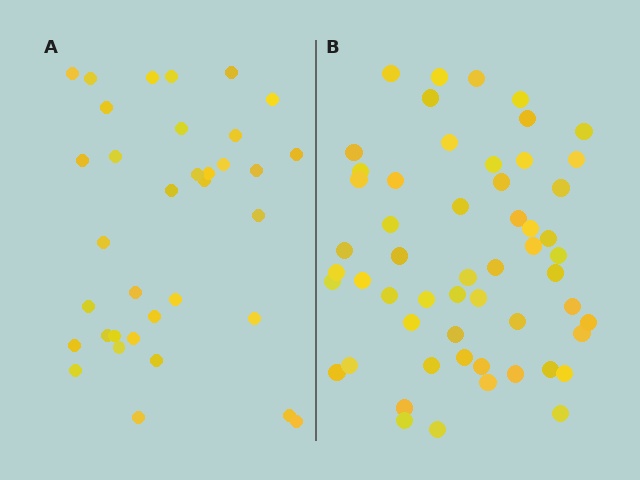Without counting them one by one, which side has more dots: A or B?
Region B (the right region) has more dots.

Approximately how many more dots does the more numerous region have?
Region B has approximately 20 more dots than region A.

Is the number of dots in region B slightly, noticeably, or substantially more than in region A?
Region B has substantially more. The ratio is roughly 1.6 to 1.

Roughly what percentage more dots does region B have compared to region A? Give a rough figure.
About 55% more.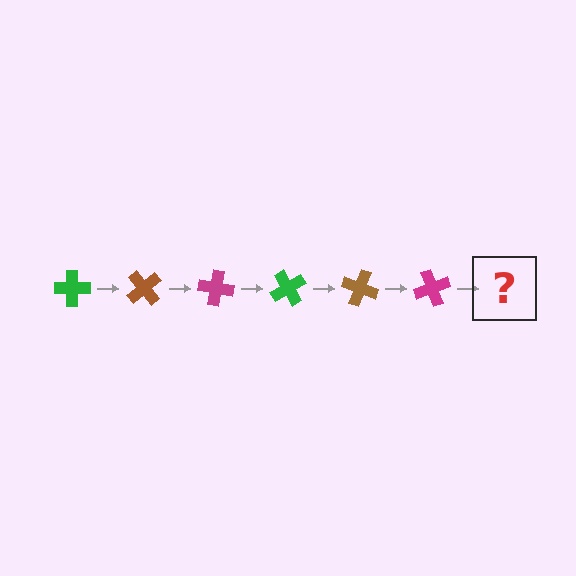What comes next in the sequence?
The next element should be a green cross, rotated 300 degrees from the start.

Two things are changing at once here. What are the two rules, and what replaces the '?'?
The two rules are that it rotates 50 degrees each step and the color cycles through green, brown, and magenta. The '?' should be a green cross, rotated 300 degrees from the start.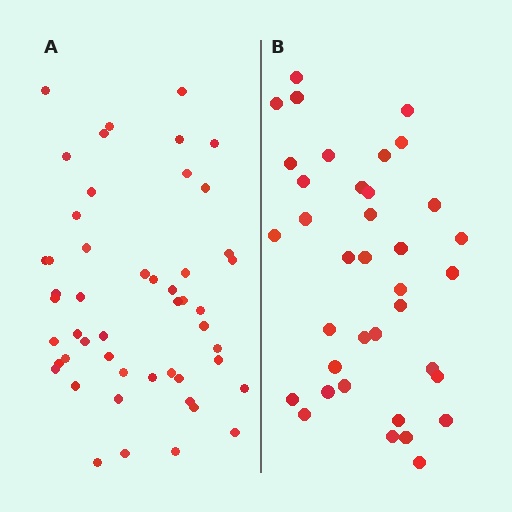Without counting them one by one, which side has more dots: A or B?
Region A (the left region) has more dots.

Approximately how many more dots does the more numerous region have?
Region A has approximately 15 more dots than region B.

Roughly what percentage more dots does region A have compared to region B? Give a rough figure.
About 35% more.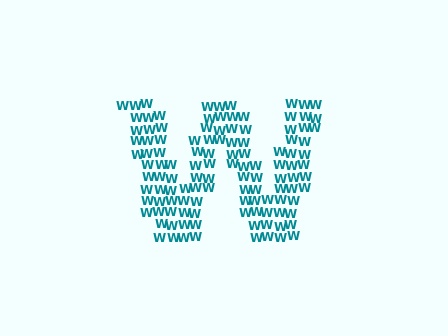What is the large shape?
The large shape is the letter W.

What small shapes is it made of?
It is made of small letter W's.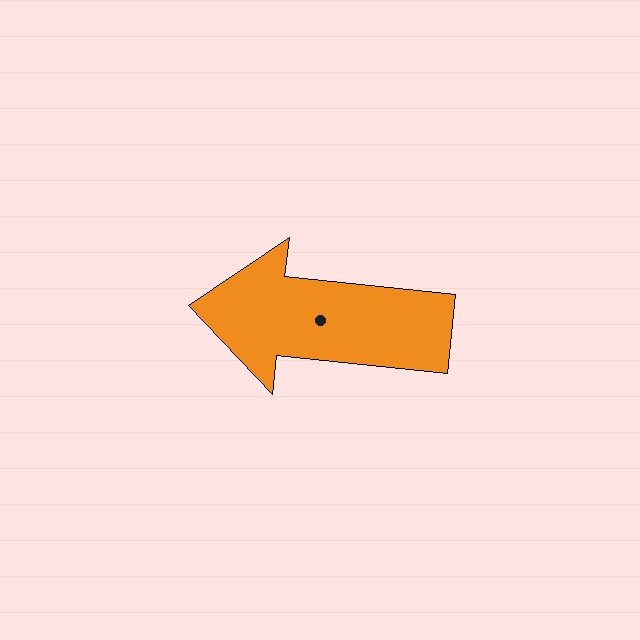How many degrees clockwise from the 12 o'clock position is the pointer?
Approximately 276 degrees.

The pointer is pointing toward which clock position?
Roughly 9 o'clock.